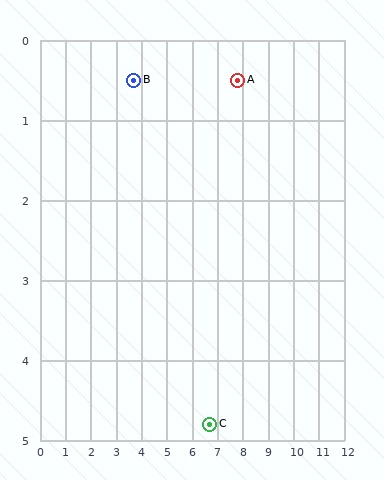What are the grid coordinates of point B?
Point B is at approximately (3.7, 0.5).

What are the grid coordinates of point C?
Point C is at approximately (6.7, 4.8).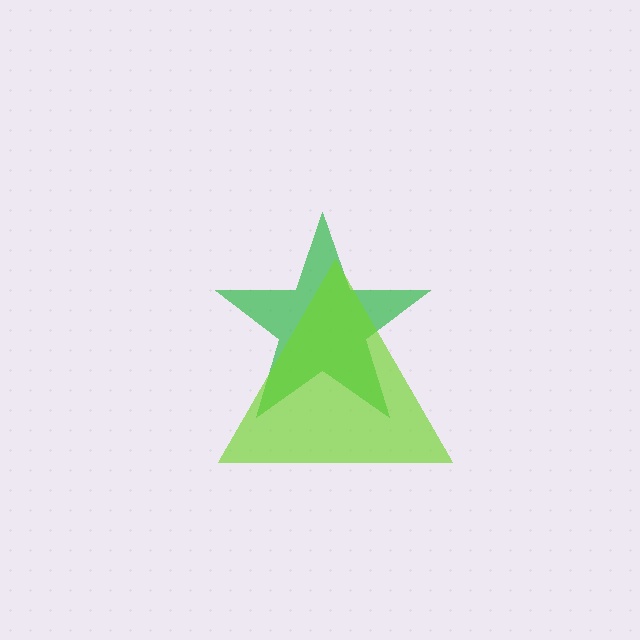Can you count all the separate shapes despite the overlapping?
Yes, there are 2 separate shapes.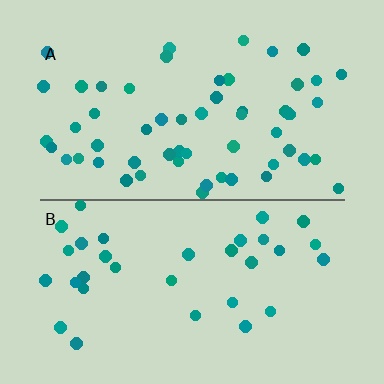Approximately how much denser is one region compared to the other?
Approximately 1.7× — region A over region B.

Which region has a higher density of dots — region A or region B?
A (the top).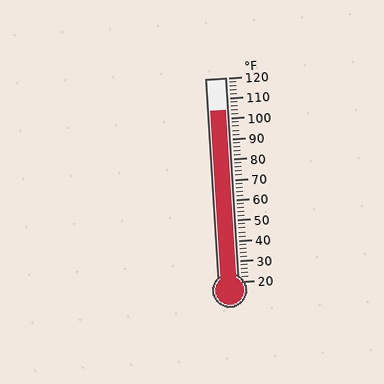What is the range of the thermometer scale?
The thermometer scale ranges from 20°F to 120°F.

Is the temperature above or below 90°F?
The temperature is above 90°F.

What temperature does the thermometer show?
The thermometer shows approximately 104°F.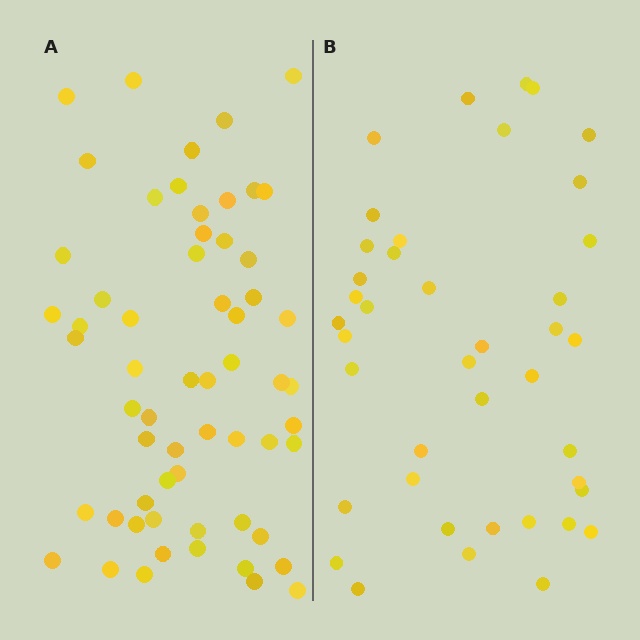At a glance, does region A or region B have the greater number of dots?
Region A (the left region) has more dots.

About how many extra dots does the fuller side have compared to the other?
Region A has approximately 20 more dots than region B.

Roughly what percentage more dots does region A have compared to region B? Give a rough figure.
About 45% more.